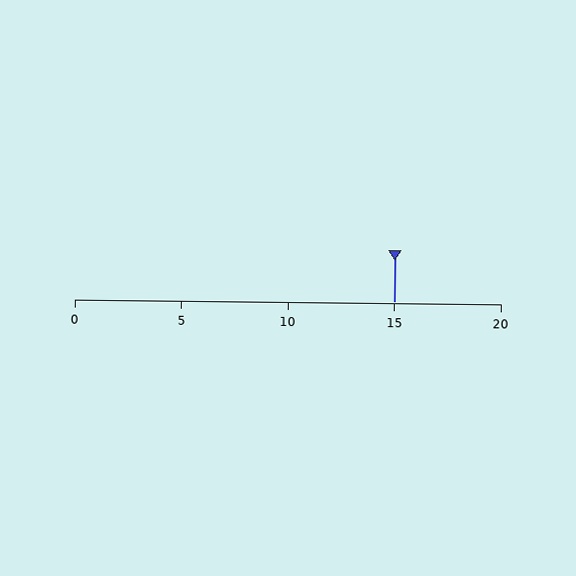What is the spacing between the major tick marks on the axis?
The major ticks are spaced 5 apart.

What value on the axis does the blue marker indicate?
The marker indicates approximately 15.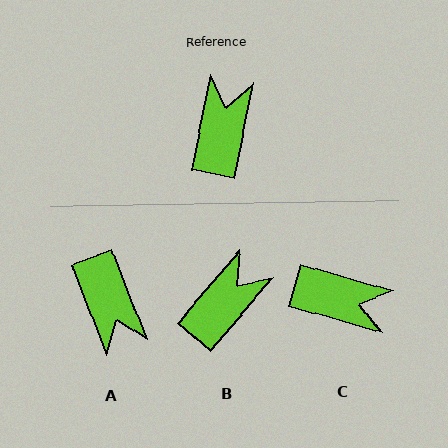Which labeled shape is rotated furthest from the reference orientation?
A, about 148 degrees away.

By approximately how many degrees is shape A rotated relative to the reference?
Approximately 148 degrees clockwise.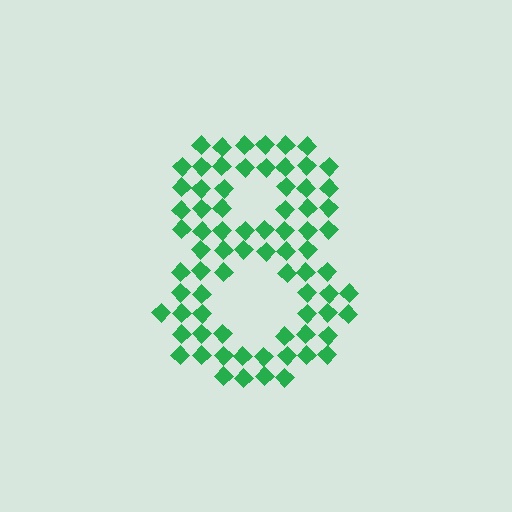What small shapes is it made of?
It is made of small diamonds.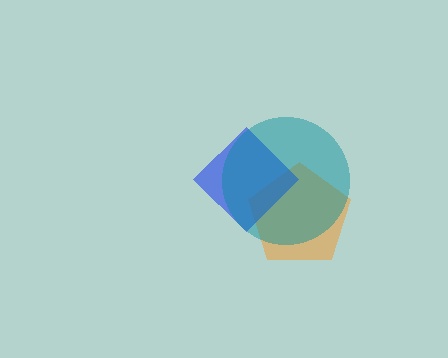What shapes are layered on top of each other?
The layered shapes are: an orange pentagon, a blue diamond, a teal circle.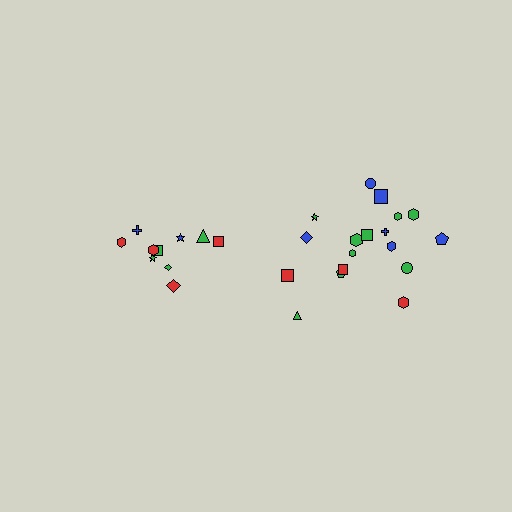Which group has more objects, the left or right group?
The right group.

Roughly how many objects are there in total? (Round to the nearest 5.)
Roughly 30 objects in total.